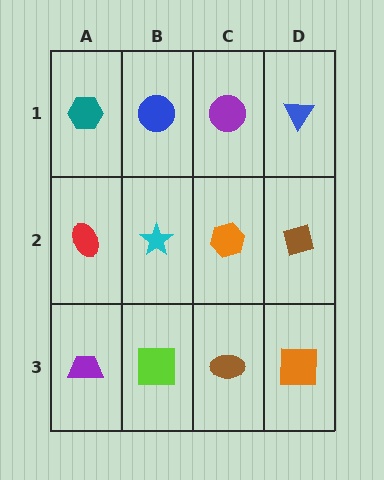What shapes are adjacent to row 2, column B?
A blue circle (row 1, column B), a lime square (row 3, column B), a red ellipse (row 2, column A), an orange hexagon (row 2, column C).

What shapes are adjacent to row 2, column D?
A blue triangle (row 1, column D), an orange square (row 3, column D), an orange hexagon (row 2, column C).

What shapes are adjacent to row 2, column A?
A teal hexagon (row 1, column A), a purple trapezoid (row 3, column A), a cyan star (row 2, column B).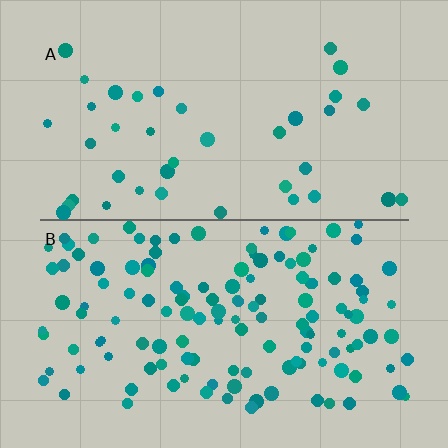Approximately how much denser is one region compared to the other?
Approximately 3.5× — region B over region A.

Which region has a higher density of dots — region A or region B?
B (the bottom).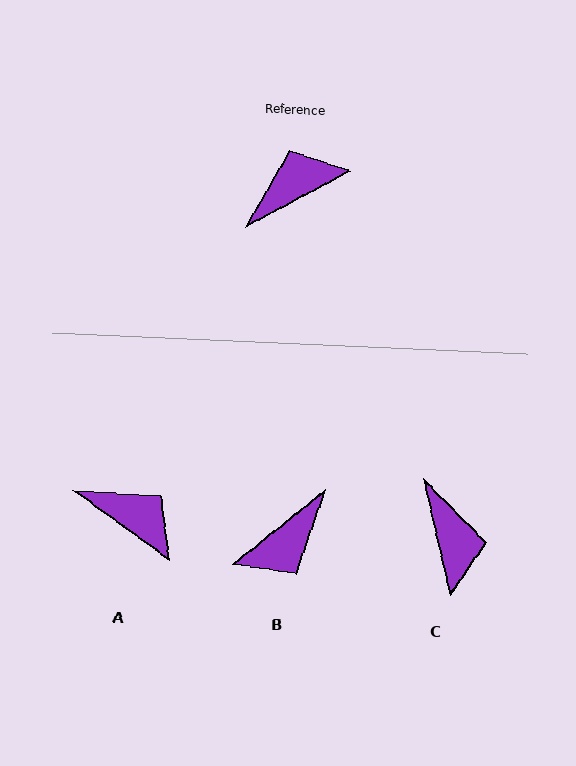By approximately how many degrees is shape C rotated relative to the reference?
Approximately 105 degrees clockwise.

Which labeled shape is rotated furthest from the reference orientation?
B, about 170 degrees away.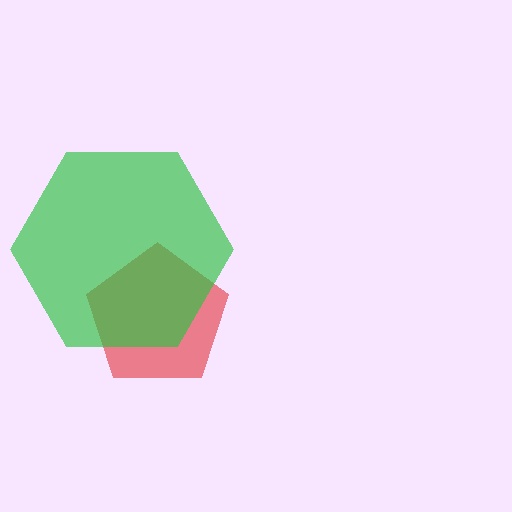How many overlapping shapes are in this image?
There are 2 overlapping shapes in the image.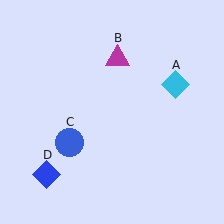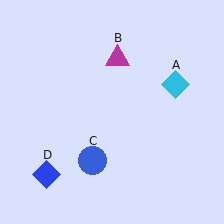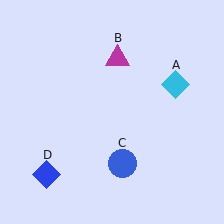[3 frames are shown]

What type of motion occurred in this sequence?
The blue circle (object C) rotated counterclockwise around the center of the scene.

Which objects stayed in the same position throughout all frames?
Cyan diamond (object A) and magenta triangle (object B) and blue diamond (object D) remained stationary.